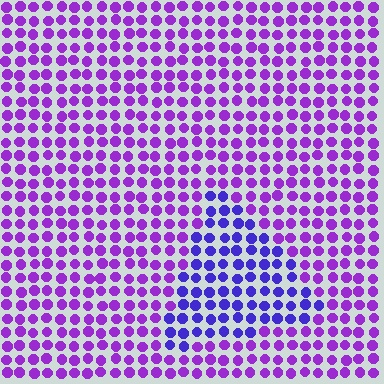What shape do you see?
I see a triangle.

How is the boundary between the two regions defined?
The boundary is defined purely by a slight shift in hue (about 33 degrees). Spacing, size, and orientation are identical on both sides.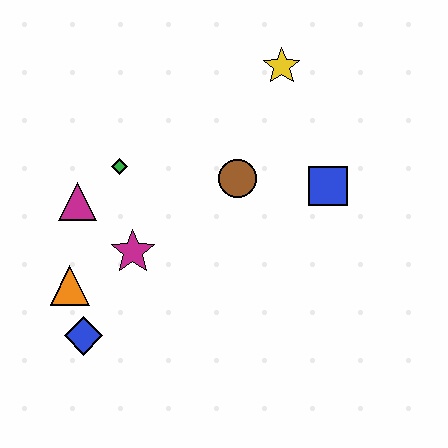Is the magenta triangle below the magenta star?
No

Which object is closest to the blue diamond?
The orange triangle is closest to the blue diamond.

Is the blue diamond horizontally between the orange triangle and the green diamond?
Yes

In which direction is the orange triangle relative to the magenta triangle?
The orange triangle is below the magenta triangle.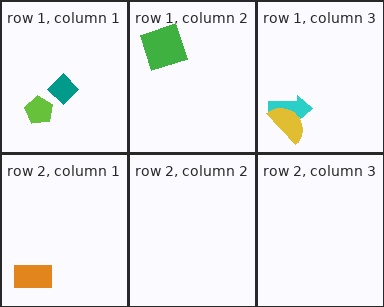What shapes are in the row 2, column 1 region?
The orange rectangle.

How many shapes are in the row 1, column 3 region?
2.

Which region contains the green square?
The row 1, column 2 region.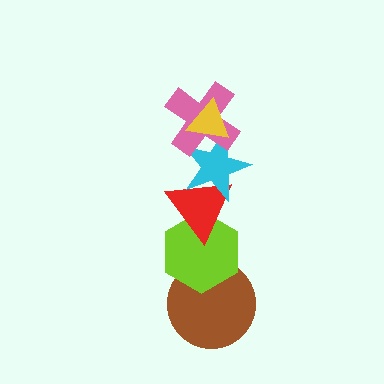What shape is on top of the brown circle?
The lime hexagon is on top of the brown circle.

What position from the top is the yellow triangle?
The yellow triangle is 1st from the top.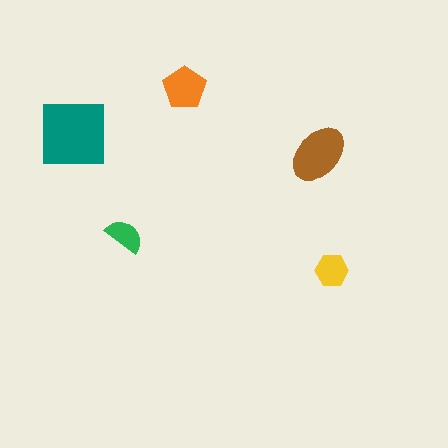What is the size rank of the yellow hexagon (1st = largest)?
4th.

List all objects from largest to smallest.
The teal square, the brown ellipse, the orange pentagon, the yellow hexagon, the green semicircle.